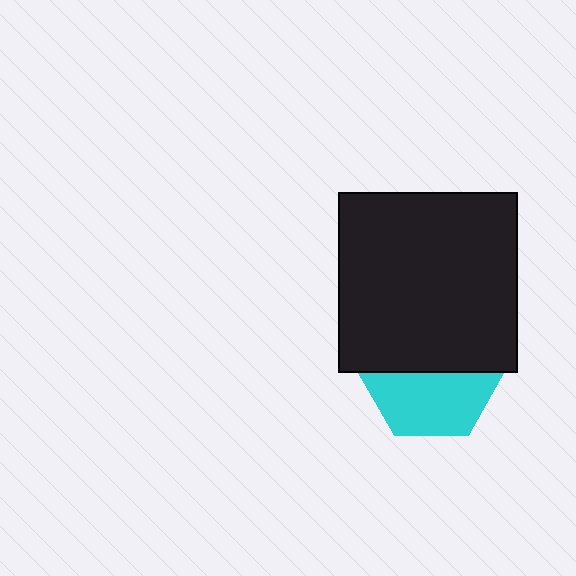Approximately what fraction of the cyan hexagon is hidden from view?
Roughly 52% of the cyan hexagon is hidden behind the black square.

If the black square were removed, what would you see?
You would see the complete cyan hexagon.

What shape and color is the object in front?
The object in front is a black square.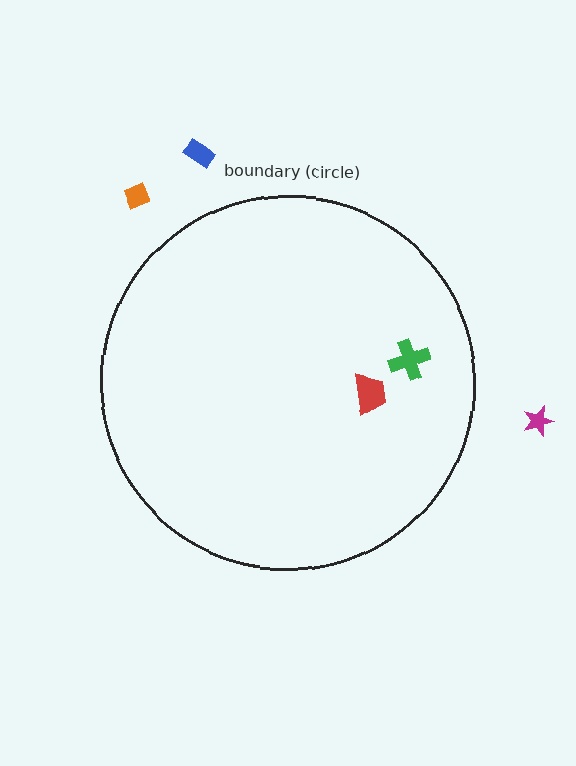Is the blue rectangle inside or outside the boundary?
Outside.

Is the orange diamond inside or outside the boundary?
Outside.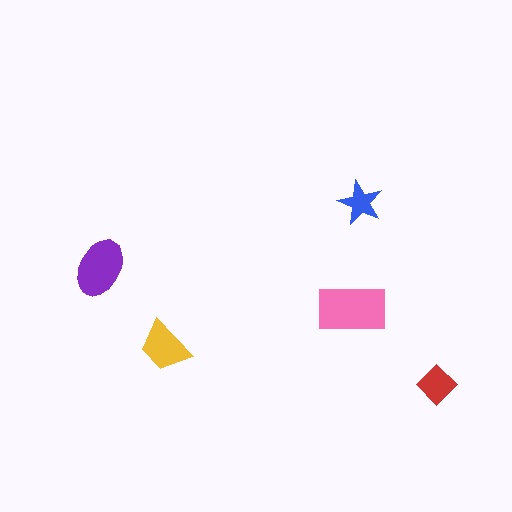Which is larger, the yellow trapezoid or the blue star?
The yellow trapezoid.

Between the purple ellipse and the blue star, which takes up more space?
The purple ellipse.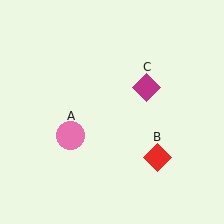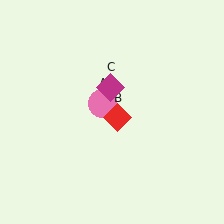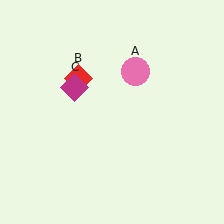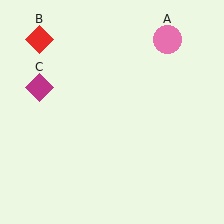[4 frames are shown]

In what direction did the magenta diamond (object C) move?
The magenta diamond (object C) moved left.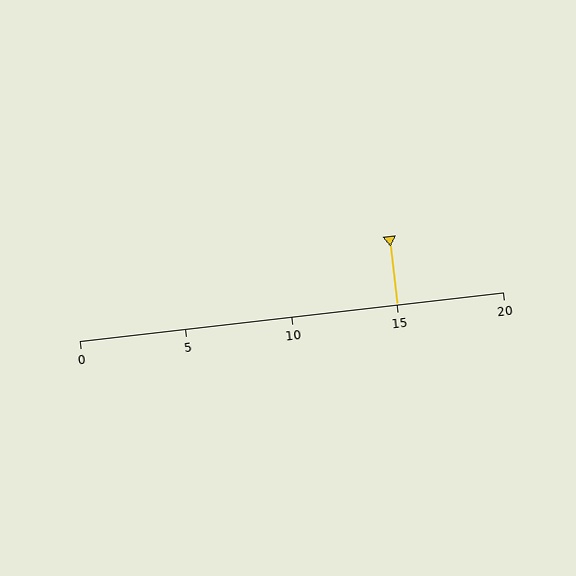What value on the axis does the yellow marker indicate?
The marker indicates approximately 15.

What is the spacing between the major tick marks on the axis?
The major ticks are spaced 5 apart.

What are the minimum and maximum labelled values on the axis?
The axis runs from 0 to 20.